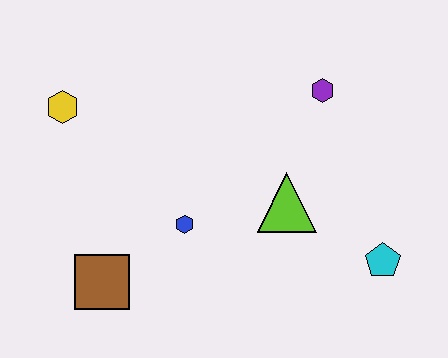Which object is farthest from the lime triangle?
The yellow hexagon is farthest from the lime triangle.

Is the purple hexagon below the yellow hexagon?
No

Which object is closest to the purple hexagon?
The lime triangle is closest to the purple hexagon.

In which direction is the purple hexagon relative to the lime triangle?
The purple hexagon is above the lime triangle.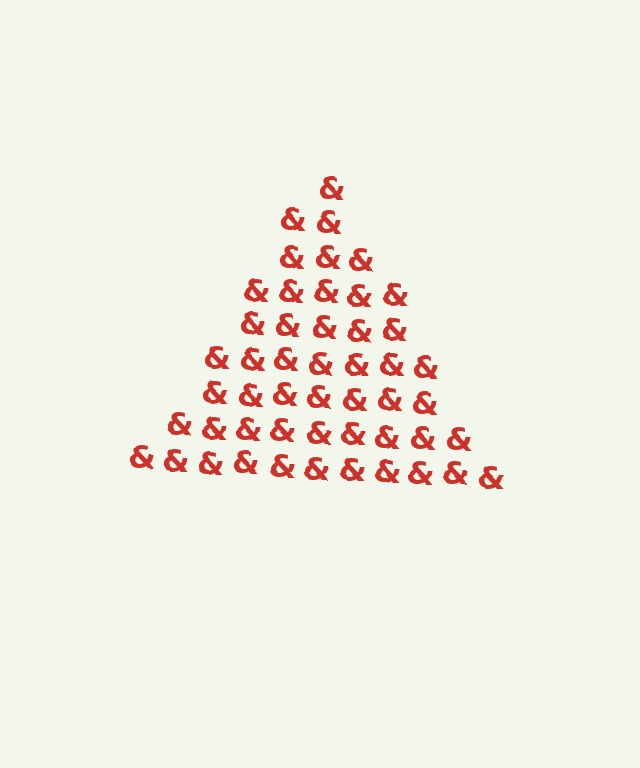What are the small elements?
The small elements are ampersands.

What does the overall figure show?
The overall figure shows a triangle.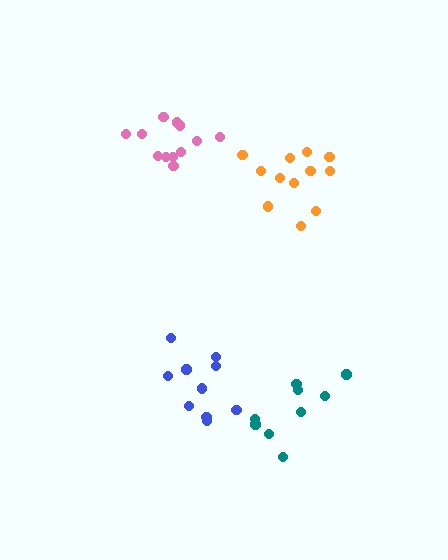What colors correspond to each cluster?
The clusters are colored: teal, pink, blue, orange.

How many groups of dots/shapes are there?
There are 4 groups.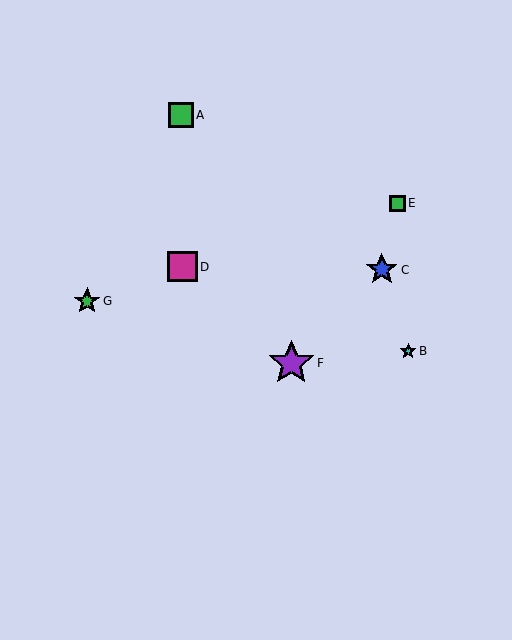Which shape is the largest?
The purple star (labeled F) is the largest.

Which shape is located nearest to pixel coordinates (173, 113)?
The green square (labeled A) at (181, 115) is nearest to that location.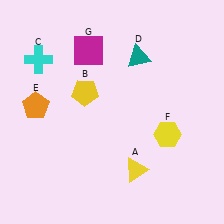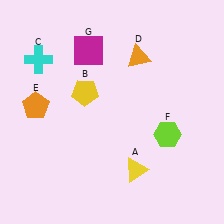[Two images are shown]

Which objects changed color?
D changed from teal to orange. F changed from yellow to lime.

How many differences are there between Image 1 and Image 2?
There are 2 differences between the two images.